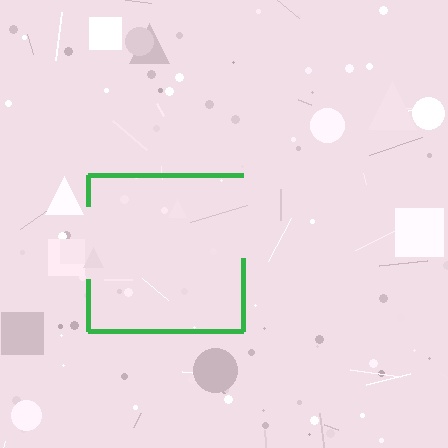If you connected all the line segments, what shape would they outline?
They would outline a square.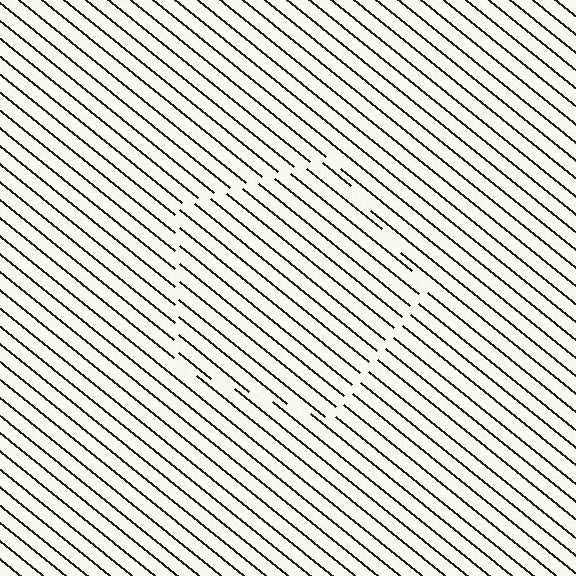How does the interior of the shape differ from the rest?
The interior of the shape contains the same grating, shifted by half a period — the contour is defined by the phase discontinuity where line-ends from the inner and outer gratings abut.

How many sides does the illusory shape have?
5 sides — the line-ends trace a pentagon.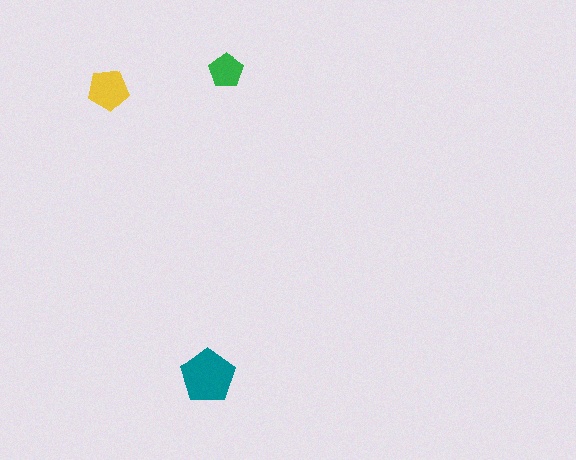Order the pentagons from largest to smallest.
the teal one, the yellow one, the green one.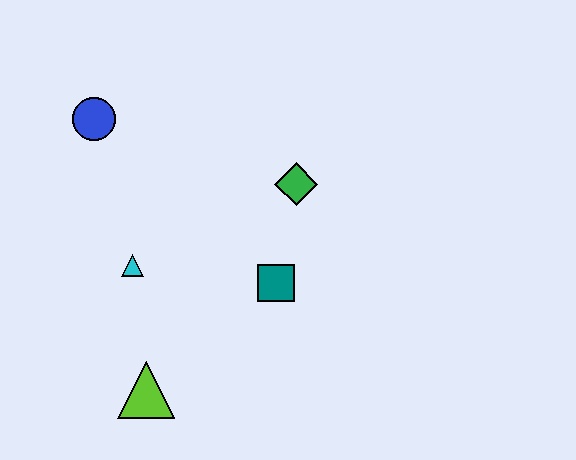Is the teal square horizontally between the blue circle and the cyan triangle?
No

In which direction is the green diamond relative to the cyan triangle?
The green diamond is to the right of the cyan triangle.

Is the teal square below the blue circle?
Yes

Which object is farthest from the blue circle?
The lime triangle is farthest from the blue circle.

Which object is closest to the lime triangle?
The cyan triangle is closest to the lime triangle.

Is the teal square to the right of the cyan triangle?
Yes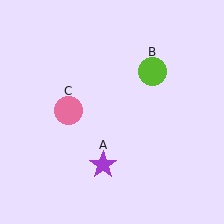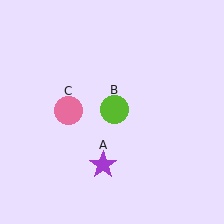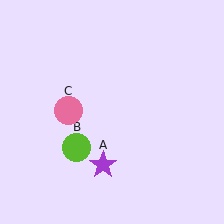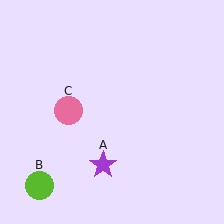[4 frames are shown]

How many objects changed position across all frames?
1 object changed position: lime circle (object B).